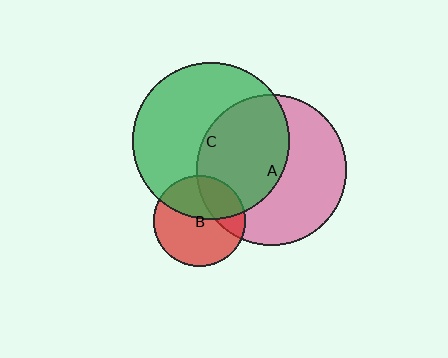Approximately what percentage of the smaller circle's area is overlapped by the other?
Approximately 25%.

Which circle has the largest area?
Circle C (green).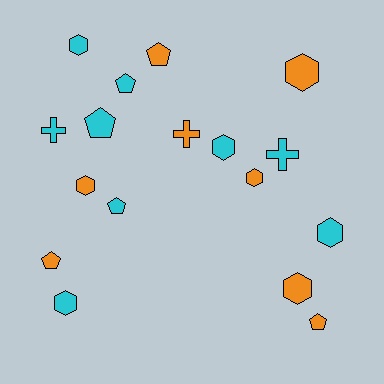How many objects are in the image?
There are 17 objects.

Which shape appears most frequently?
Hexagon, with 8 objects.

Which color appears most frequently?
Cyan, with 9 objects.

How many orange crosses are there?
There is 1 orange cross.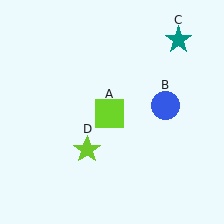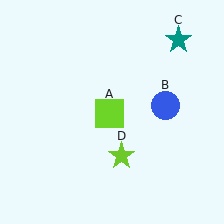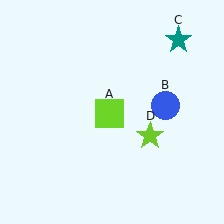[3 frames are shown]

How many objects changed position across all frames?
1 object changed position: lime star (object D).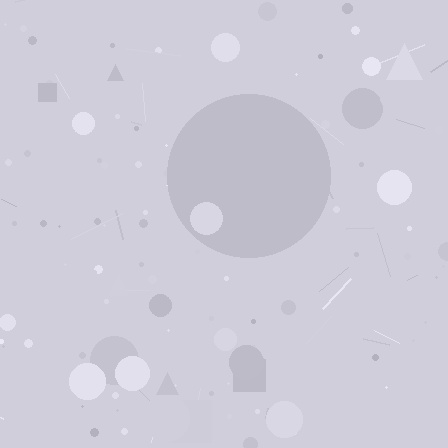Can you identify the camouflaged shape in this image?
The camouflaged shape is a circle.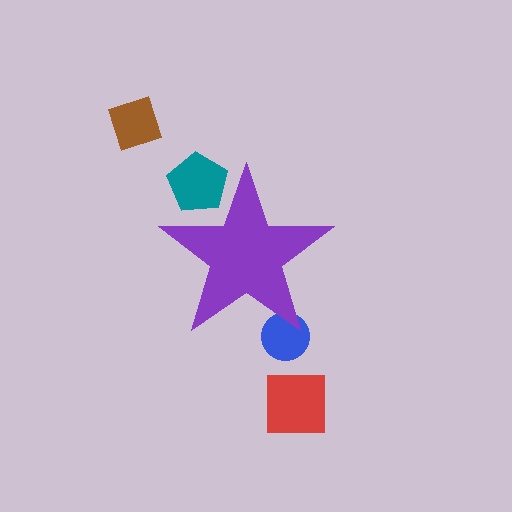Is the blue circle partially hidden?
Yes, the blue circle is partially hidden behind the purple star.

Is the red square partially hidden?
No, the red square is fully visible.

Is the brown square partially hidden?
No, the brown square is fully visible.